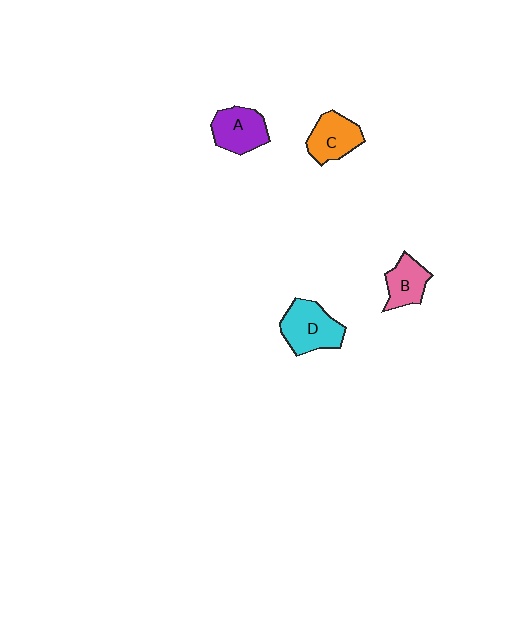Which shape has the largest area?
Shape D (cyan).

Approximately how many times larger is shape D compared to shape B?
Approximately 1.5 times.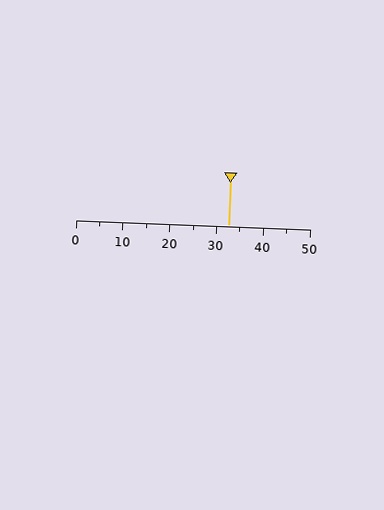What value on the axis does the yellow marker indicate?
The marker indicates approximately 32.5.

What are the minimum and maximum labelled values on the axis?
The axis runs from 0 to 50.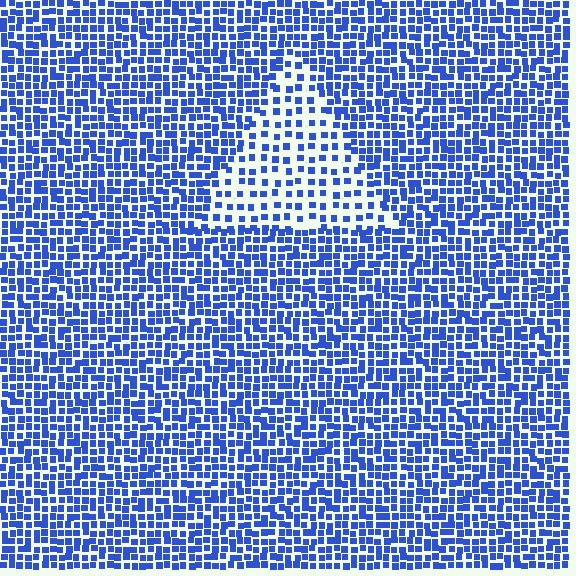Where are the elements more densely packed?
The elements are more densely packed outside the triangle boundary.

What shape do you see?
I see a triangle.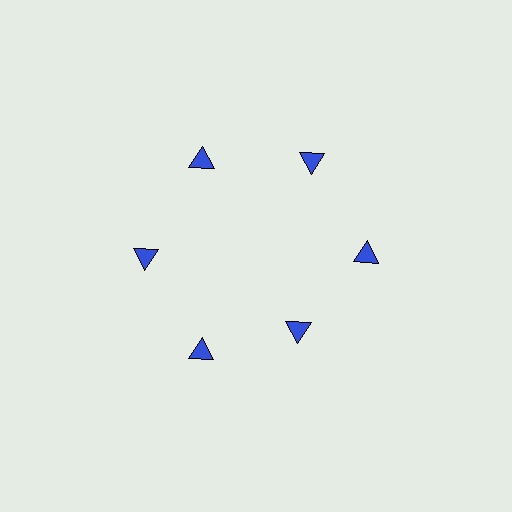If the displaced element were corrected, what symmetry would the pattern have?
It would have 6-fold rotational symmetry — the pattern would map onto itself every 60 degrees.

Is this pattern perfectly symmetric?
No. The 6 blue triangles are arranged in a ring, but one element near the 5 o'clock position is pulled inward toward the center, breaking the 6-fold rotational symmetry.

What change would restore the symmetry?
The symmetry would be restored by moving it outward, back onto the ring so that all 6 triangles sit at equal angles and equal distance from the center.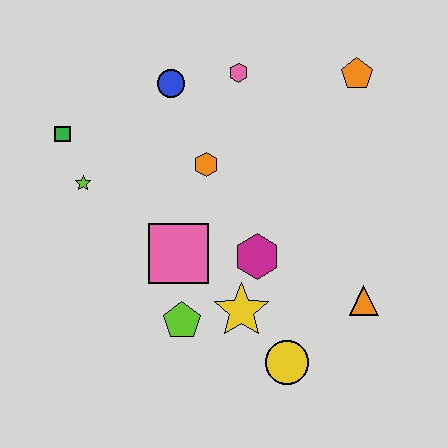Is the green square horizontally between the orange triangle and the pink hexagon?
No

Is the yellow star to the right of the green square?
Yes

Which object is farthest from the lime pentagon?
The orange pentagon is farthest from the lime pentagon.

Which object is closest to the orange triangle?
The yellow circle is closest to the orange triangle.